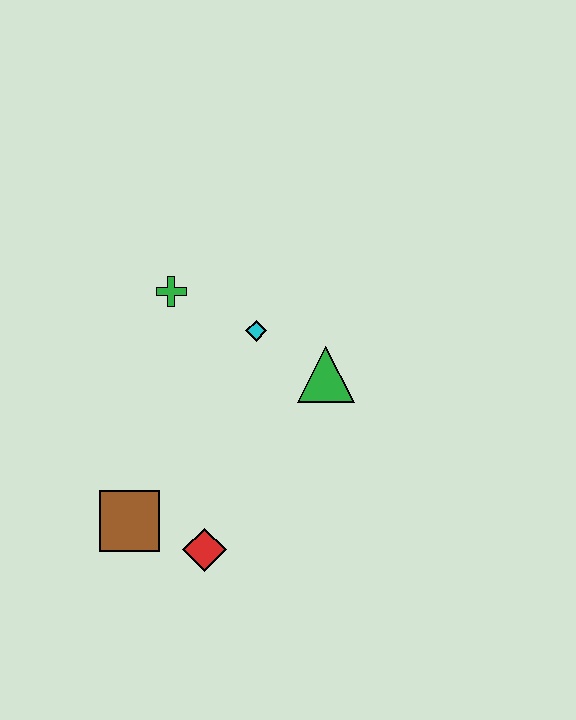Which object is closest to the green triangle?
The cyan diamond is closest to the green triangle.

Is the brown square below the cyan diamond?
Yes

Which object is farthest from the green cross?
The red diamond is farthest from the green cross.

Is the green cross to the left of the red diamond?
Yes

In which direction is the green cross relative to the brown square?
The green cross is above the brown square.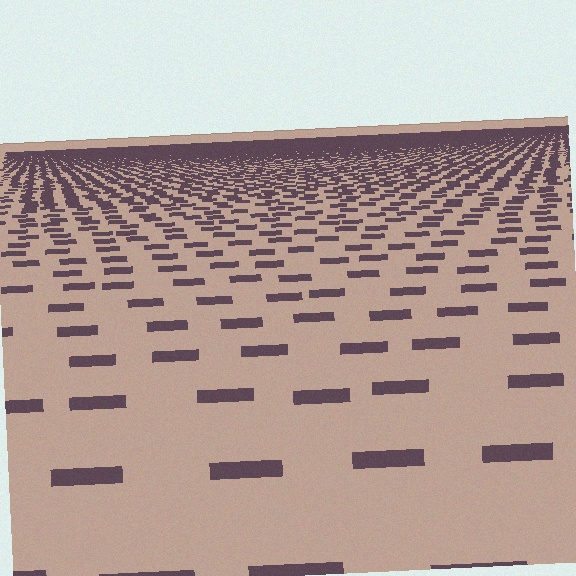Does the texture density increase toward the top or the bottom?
Density increases toward the top.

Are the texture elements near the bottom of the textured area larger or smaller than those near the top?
Larger. Near the bottom, elements are closer to the viewer and appear at a bigger on-screen size.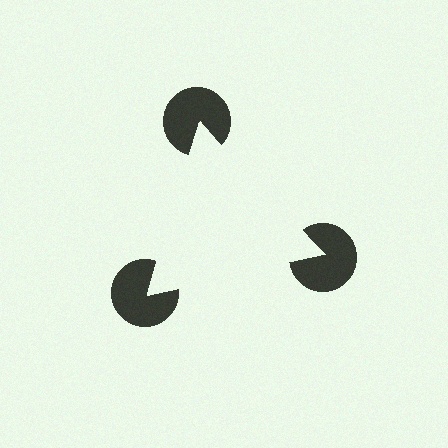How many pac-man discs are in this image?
There are 3 — one at each vertex of the illusory triangle.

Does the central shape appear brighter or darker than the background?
It typically appears slightly brighter than the background, even though no actual brightness change is drawn.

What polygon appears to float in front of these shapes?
An illusory triangle — its edges are inferred from the aligned wedge cuts in the pac-man discs, not physically drawn.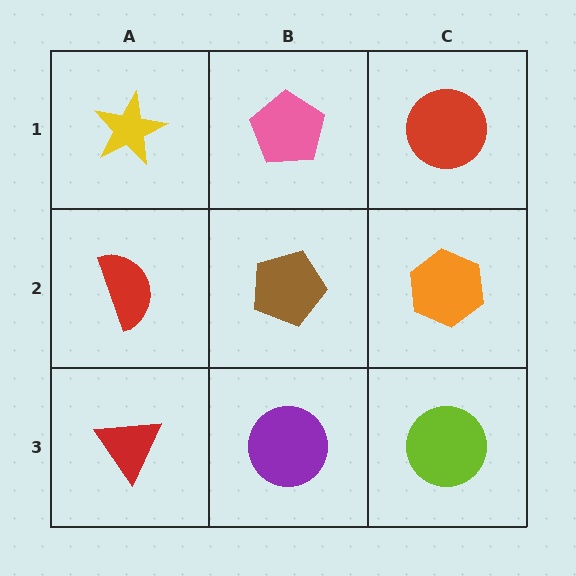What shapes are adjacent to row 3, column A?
A red semicircle (row 2, column A), a purple circle (row 3, column B).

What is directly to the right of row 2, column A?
A brown pentagon.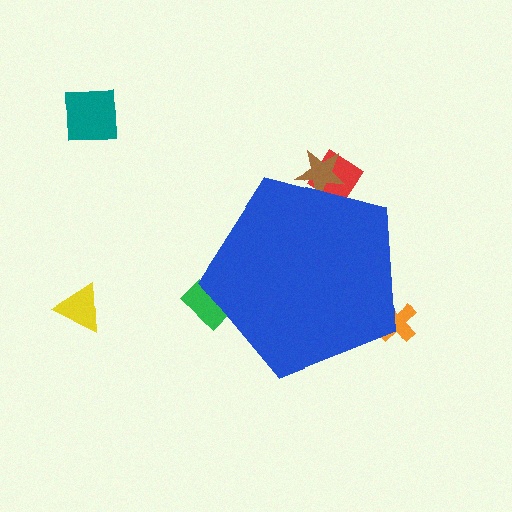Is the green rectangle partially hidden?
Yes, the green rectangle is partially hidden behind the blue pentagon.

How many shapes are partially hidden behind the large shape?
4 shapes are partially hidden.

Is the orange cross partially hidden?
Yes, the orange cross is partially hidden behind the blue pentagon.